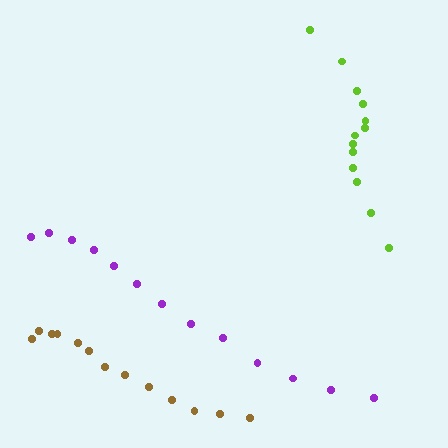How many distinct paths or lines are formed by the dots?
There are 3 distinct paths.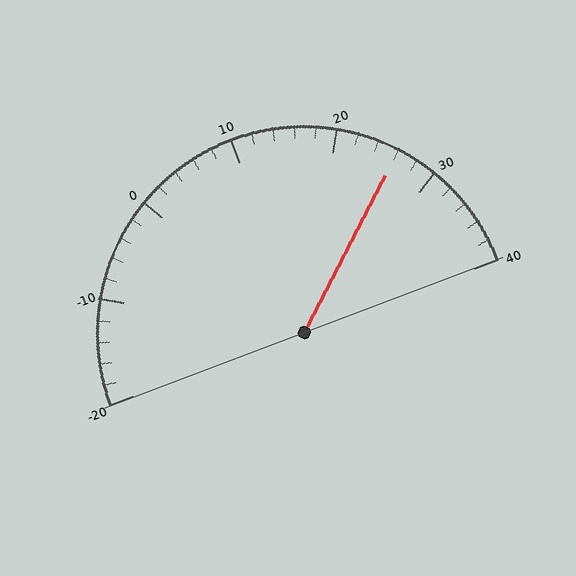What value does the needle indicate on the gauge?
The needle indicates approximately 26.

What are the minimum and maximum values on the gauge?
The gauge ranges from -20 to 40.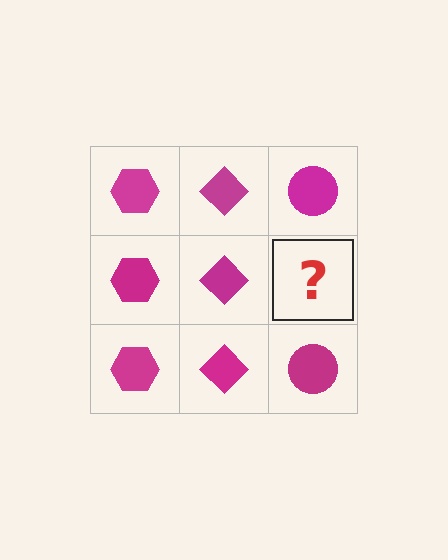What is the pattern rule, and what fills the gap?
The rule is that each column has a consistent shape. The gap should be filled with a magenta circle.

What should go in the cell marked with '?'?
The missing cell should contain a magenta circle.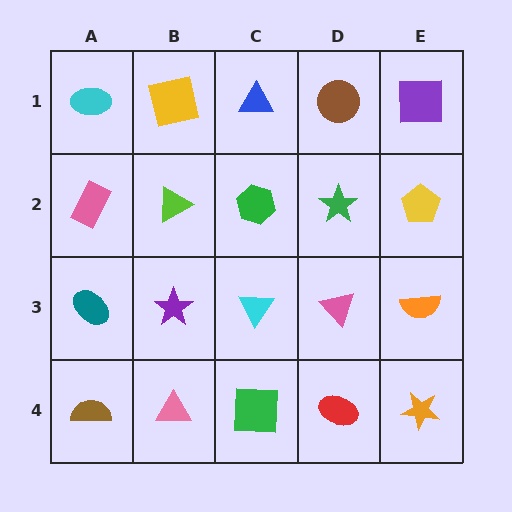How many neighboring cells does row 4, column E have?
2.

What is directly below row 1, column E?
A yellow pentagon.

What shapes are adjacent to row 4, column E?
An orange semicircle (row 3, column E), a red ellipse (row 4, column D).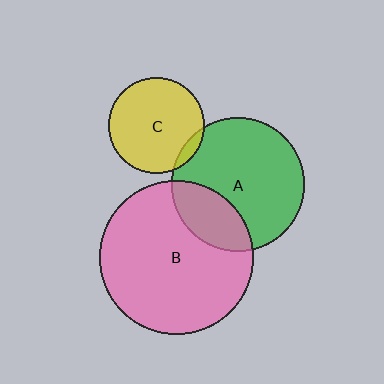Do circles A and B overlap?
Yes.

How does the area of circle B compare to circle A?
Approximately 1.3 times.